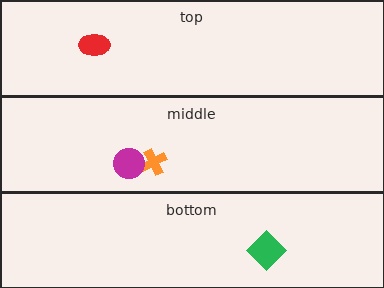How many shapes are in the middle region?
2.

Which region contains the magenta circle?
The middle region.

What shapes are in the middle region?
The orange cross, the magenta circle.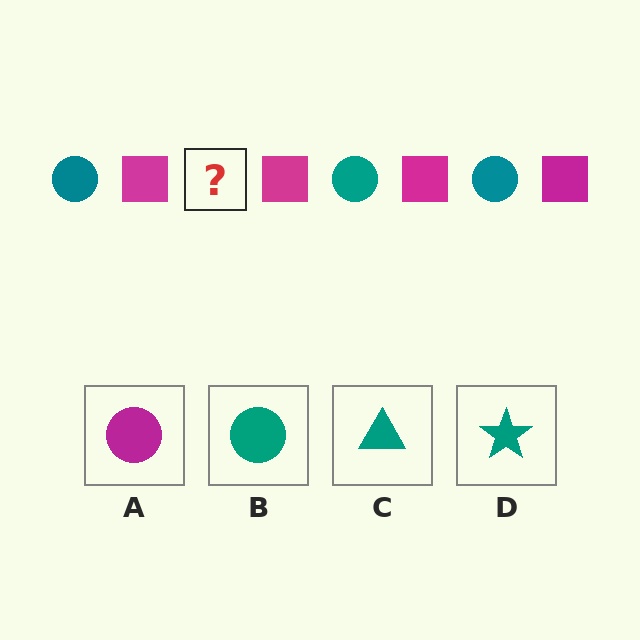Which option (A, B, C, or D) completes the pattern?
B.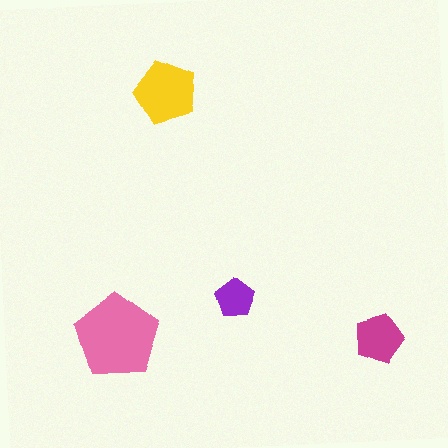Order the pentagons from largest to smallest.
the pink one, the yellow one, the magenta one, the purple one.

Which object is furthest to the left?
The pink pentagon is leftmost.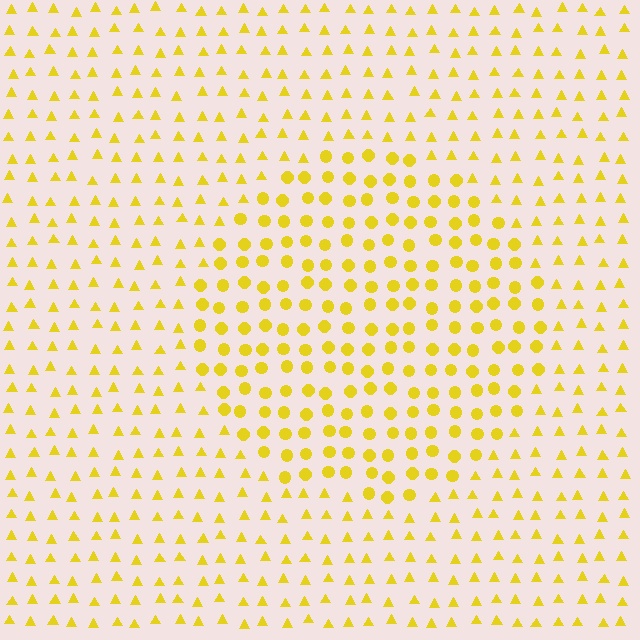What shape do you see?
I see a circle.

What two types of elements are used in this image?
The image uses circles inside the circle region and triangles outside it.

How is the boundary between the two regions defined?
The boundary is defined by a change in element shape: circles inside vs. triangles outside. All elements share the same color and spacing.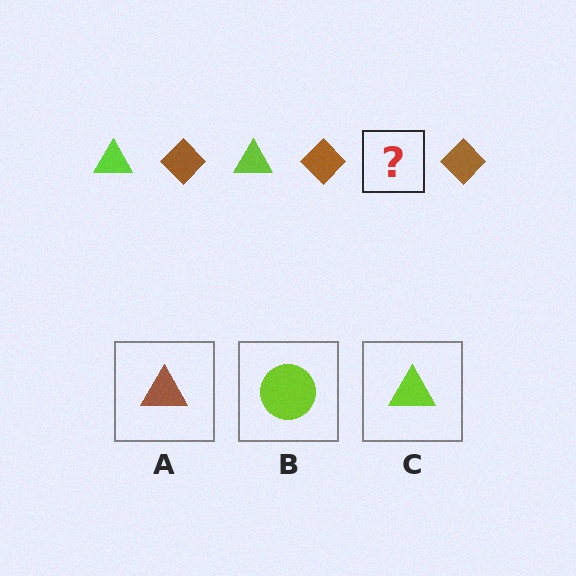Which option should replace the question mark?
Option C.